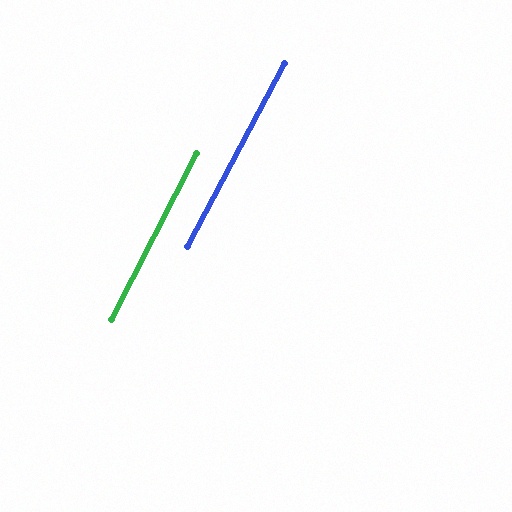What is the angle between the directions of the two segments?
Approximately 1 degree.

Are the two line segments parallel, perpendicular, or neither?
Parallel — their directions differ by only 0.6°.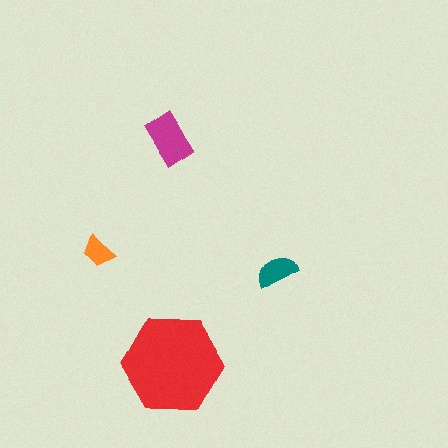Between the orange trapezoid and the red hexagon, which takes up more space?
The red hexagon.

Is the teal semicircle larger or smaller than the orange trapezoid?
Larger.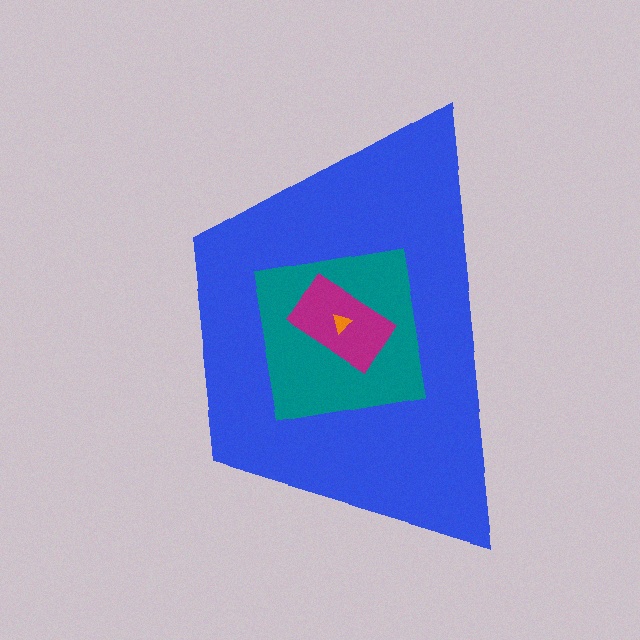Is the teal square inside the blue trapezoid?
Yes.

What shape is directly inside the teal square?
The magenta rectangle.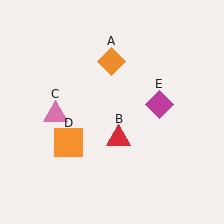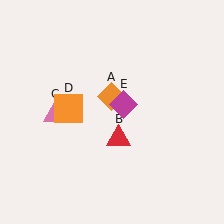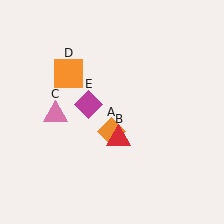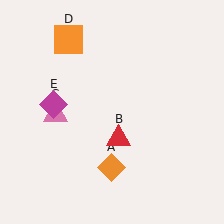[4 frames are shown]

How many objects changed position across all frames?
3 objects changed position: orange diamond (object A), orange square (object D), magenta diamond (object E).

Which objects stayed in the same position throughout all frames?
Red triangle (object B) and pink triangle (object C) remained stationary.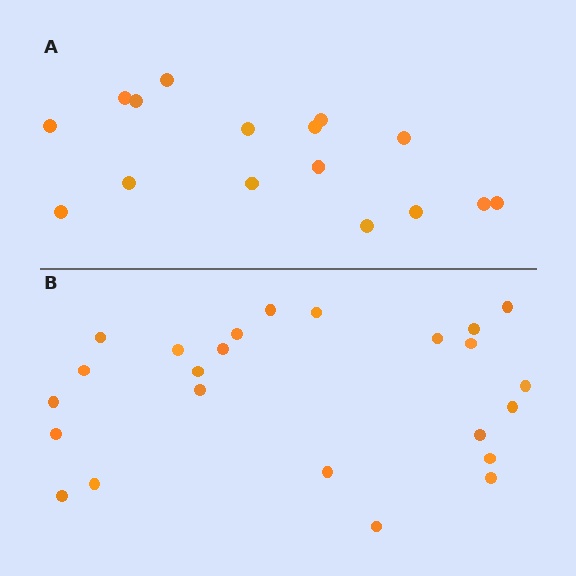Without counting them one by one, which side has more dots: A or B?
Region B (the bottom region) has more dots.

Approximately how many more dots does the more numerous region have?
Region B has roughly 8 or so more dots than region A.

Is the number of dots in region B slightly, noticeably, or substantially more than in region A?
Region B has substantially more. The ratio is roughly 1.5 to 1.